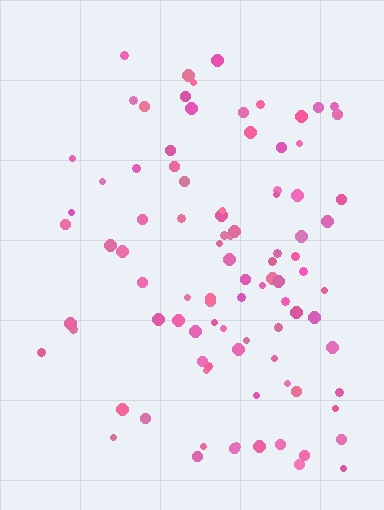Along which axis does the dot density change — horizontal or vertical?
Horizontal.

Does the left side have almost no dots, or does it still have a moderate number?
Still a moderate number, just noticeably fewer than the right.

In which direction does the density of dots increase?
From left to right, with the right side densest.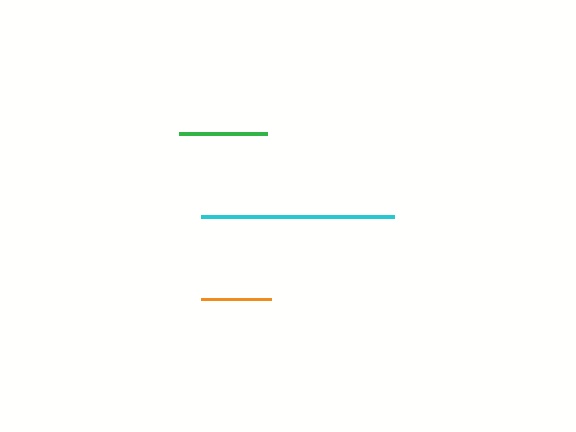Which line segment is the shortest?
The orange line is the shortest at approximately 70 pixels.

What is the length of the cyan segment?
The cyan segment is approximately 193 pixels long.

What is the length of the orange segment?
The orange segment is approximately 70 pixels long.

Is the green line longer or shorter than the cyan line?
The cyan line is longer than the green line.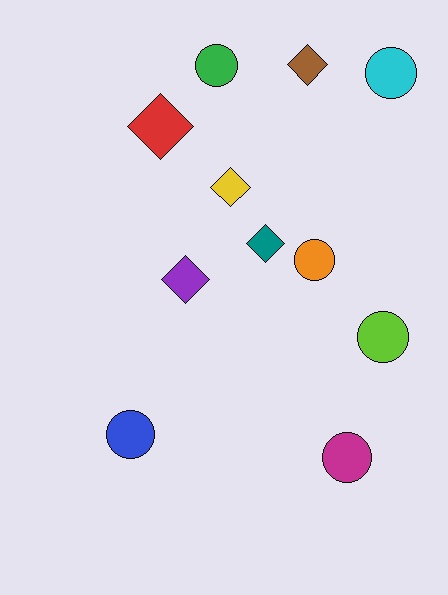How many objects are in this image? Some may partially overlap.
There are 11 objects.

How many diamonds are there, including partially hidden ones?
There are 5 diamonds.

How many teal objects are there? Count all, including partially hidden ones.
There is 1 teal object.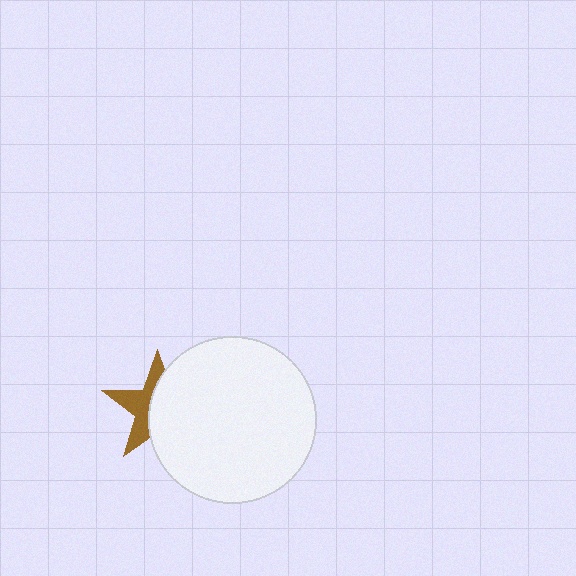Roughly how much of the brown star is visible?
A small part of it is visible (roughly 43%).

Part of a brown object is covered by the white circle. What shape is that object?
It is a star.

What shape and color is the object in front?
The object in front is a white circle.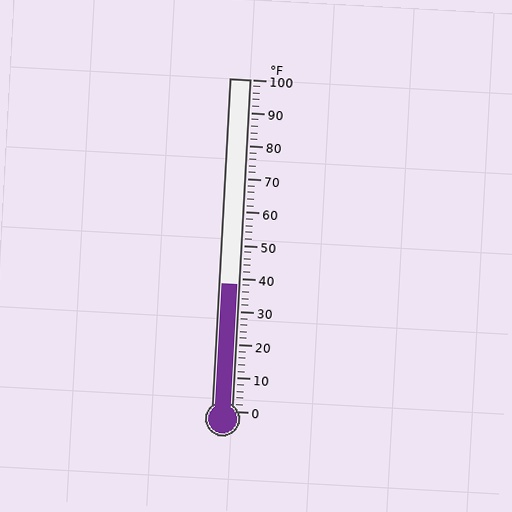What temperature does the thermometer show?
The thermometer shows approximately 38°F.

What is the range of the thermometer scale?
The thermometer scale ranges from 0°F to 100°F.